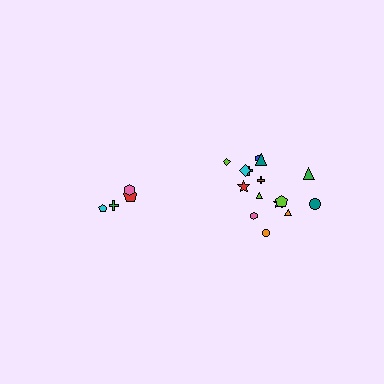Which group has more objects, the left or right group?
The right group.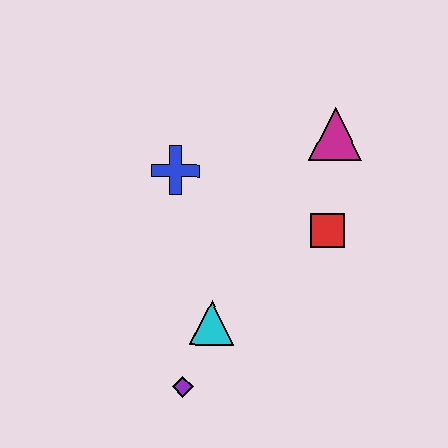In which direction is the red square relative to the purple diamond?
The red square is above the purple diamond.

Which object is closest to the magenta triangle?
The red square is closest to the magenta triangle.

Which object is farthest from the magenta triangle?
The purple diamond is farthest from the magenta triangle.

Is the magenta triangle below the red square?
No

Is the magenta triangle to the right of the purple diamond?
Yes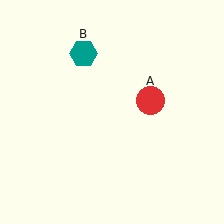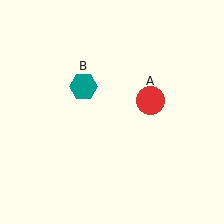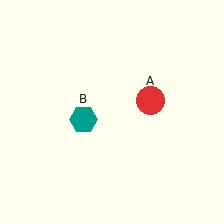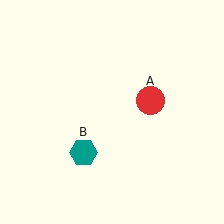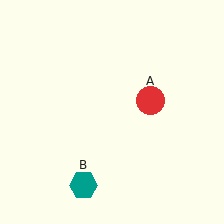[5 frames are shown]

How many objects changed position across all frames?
1 object changed position: teal hexagon (object B).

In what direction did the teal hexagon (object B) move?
The teal hexagon (object B) moved down.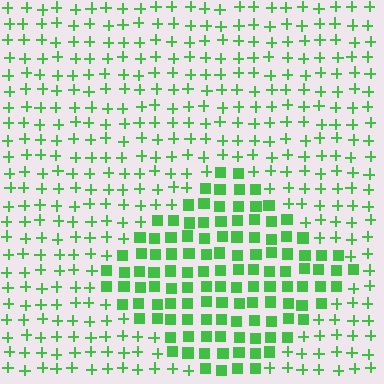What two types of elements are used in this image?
The image uses squares inside the diamond region and plus signs outside it.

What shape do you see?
I see a diamond.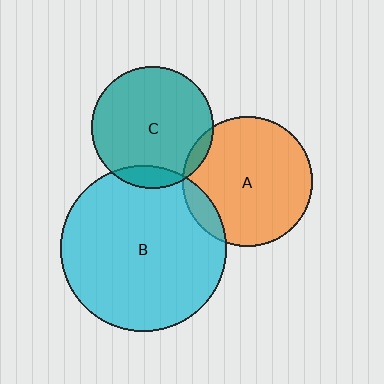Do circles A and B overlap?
Yes.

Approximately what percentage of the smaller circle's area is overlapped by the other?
Approximately 10%.